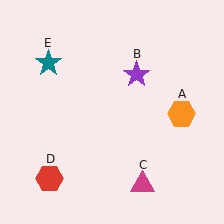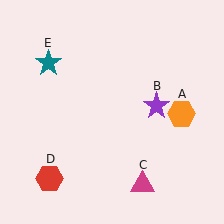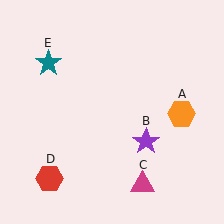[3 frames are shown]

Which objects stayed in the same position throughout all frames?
Orange hexagon (object A) and magenta triangle (object C) and red hexagon (object D) and teal star (object E) remained stationary.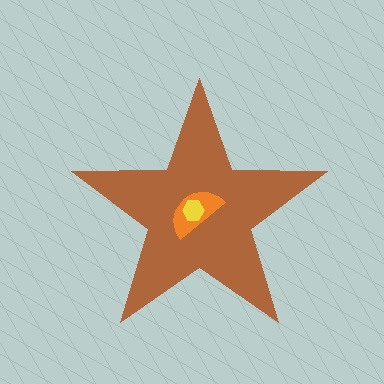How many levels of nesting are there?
3.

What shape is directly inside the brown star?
The orange semicircle.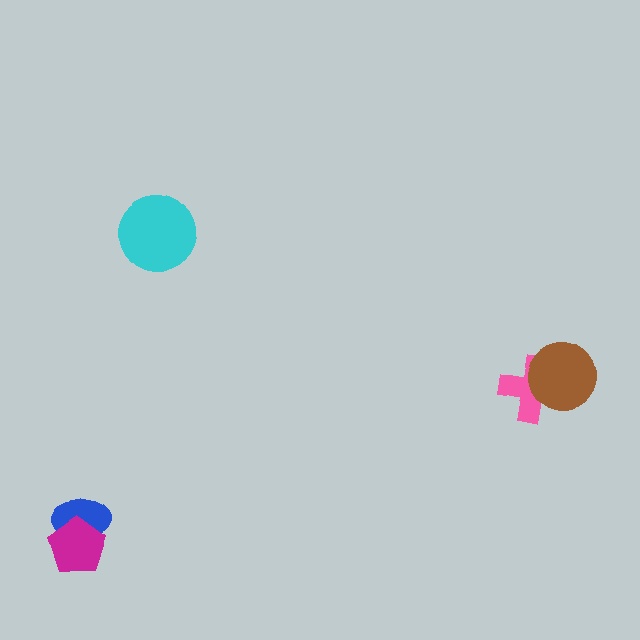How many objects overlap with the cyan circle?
0 objects overlap with the cyan circle.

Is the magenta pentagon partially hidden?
No, no other shape covers it.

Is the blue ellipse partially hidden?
Yes, it is partially covered by another shape.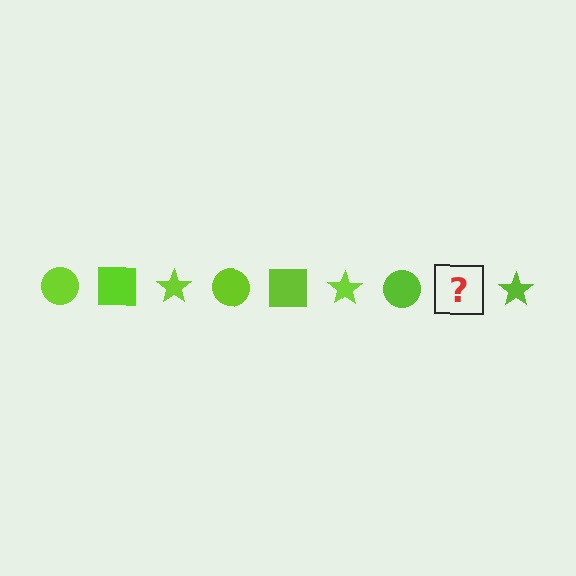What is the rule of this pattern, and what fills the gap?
The rule is that the pattern cycles through circle, square, star shapes in lime. The gap should be filled with a lime square.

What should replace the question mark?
The question mark should be replaced with a lime square.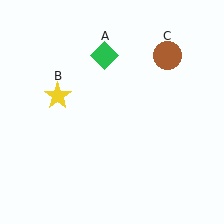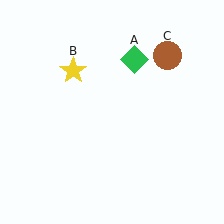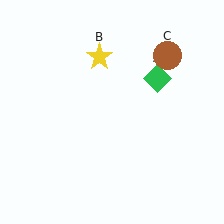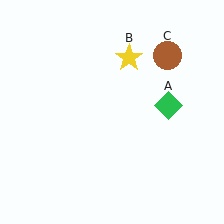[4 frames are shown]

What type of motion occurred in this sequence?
The green diamond (object A), yellow star (object B) rotated clockwise around the center of the scene.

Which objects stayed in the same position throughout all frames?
Brown circle (object C) remained stationary.